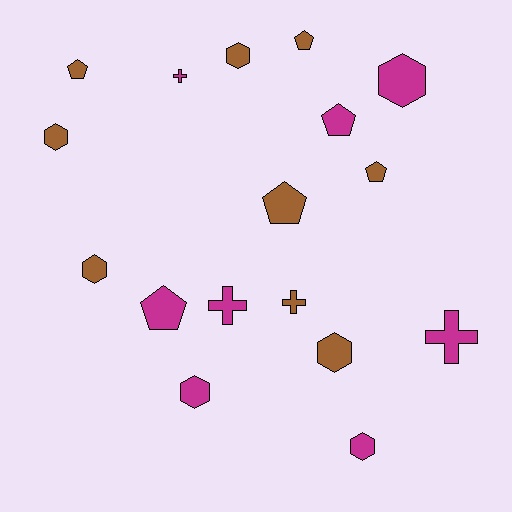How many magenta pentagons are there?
There are 2 magenta pentagons.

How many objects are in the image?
There are 17 objects.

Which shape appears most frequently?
Hexagon, with 7 objects.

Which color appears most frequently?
Brown, with 9 objects.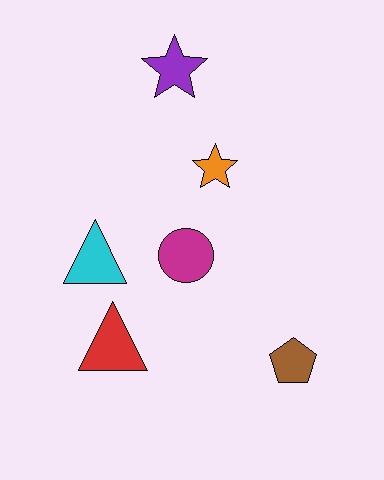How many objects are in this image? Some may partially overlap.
There are 6 objects.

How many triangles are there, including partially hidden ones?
There are 2 triangles.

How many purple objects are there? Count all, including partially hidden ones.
There is 1 purple object.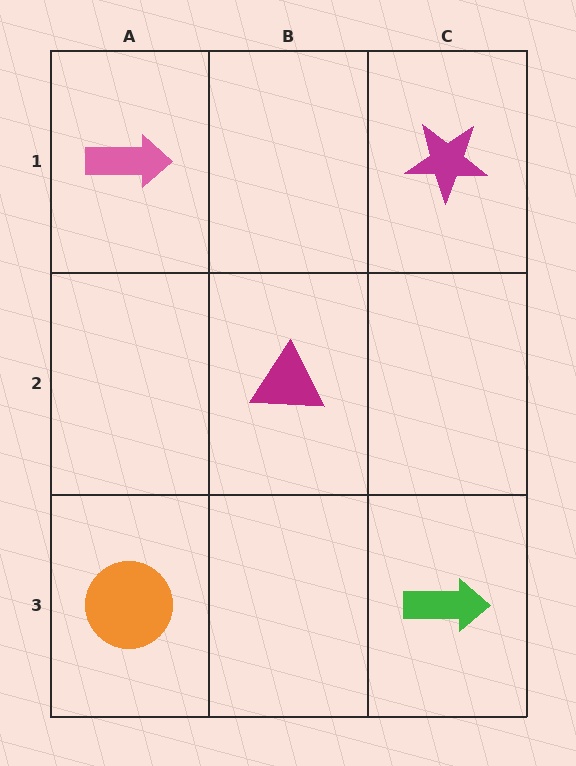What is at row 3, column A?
An orange circle.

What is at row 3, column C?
A green arrow.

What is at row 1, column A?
A pink arrow.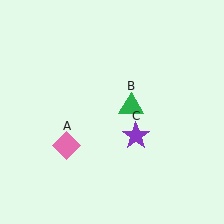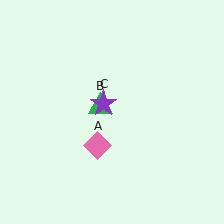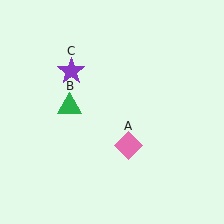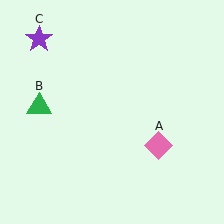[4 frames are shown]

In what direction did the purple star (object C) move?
The purple star (object C) moved up and to the left.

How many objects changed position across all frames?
3 objects changed position: pink diamond (object A), green triangle (object B), purple star (object C).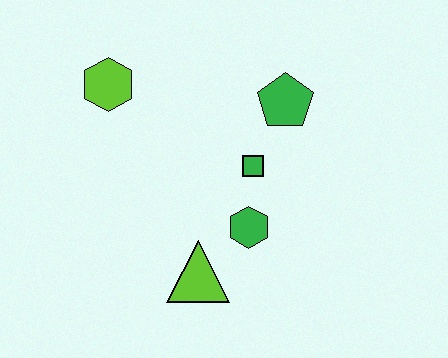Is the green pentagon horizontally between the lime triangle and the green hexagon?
No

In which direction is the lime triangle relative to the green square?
The lime triangle is below the green square.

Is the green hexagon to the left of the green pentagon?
Yes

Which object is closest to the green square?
The green hexagon is closest to the green square.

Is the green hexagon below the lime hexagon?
Yes